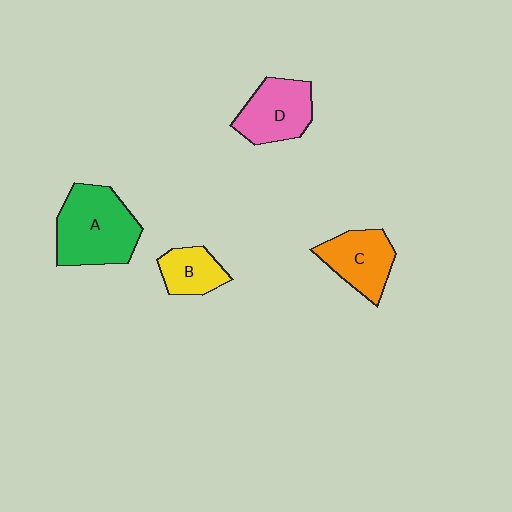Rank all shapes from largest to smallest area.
From largest to smallest: A (green), D (pink), C (orange), B (yellow).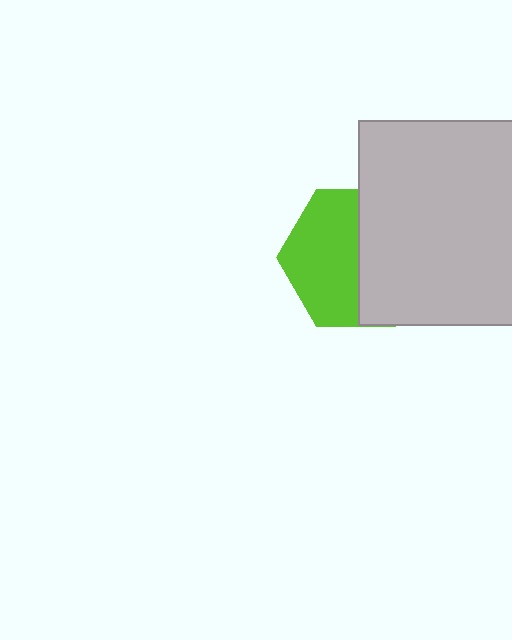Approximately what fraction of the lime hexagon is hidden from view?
Roughly 48% of the lime hexagon is hidden behind the light gray square.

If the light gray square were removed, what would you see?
You would see the complete lime hexagon.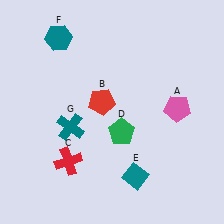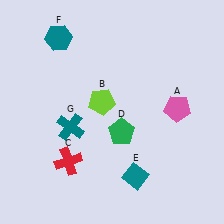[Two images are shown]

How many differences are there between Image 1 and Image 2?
There is 1 difference between the two images.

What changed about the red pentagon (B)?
In Image 1, B is red. In Image 2, it changed to lime.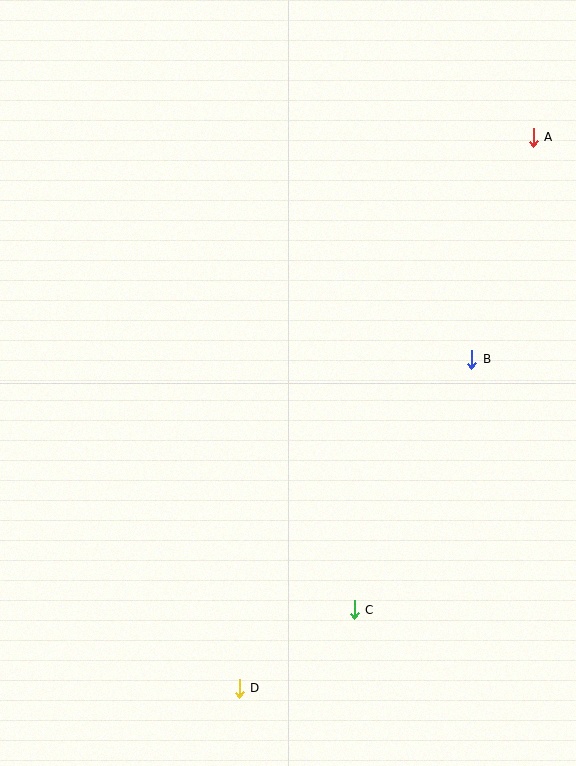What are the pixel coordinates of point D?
Point D is at (239, 688).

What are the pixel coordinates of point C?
Point C is at (354, 610).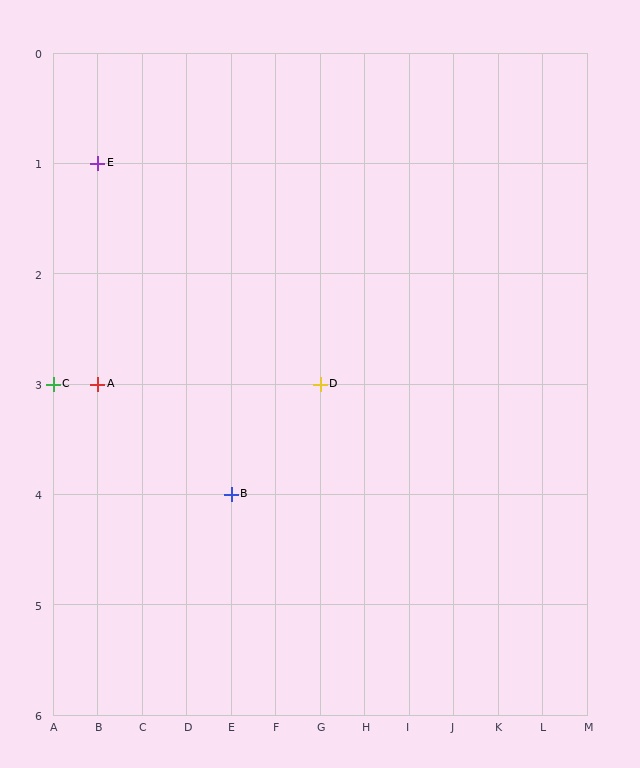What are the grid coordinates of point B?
Point B is at grid coordinates (E, 4).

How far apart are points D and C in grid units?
Points D and C are 6 columns apart.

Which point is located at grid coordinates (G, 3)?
Point D is at (G, 3).